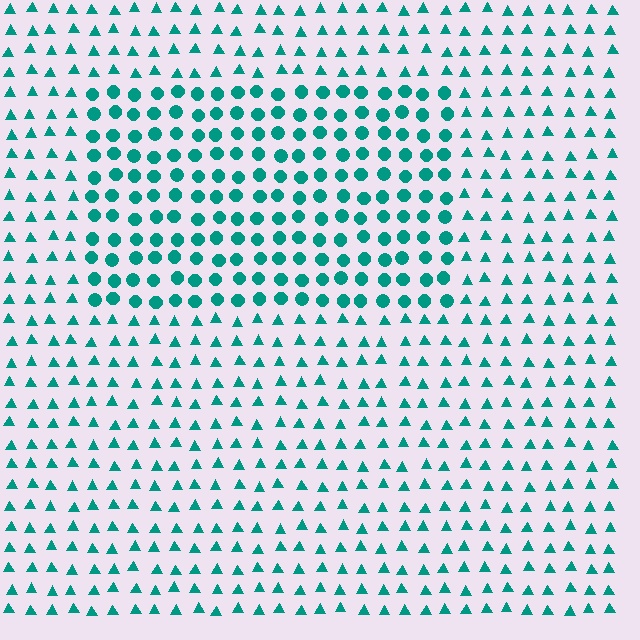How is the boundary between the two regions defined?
The boundary is defined by a change in element shape: circles inside vs. triangles outside. All elements share the same color and spacing.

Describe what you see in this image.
The image is filled with small teal elements arranged in a uniform grid. A rectangle-shaped region contains circles, while the surrounding area contains triangles. The boundary is defined purely by the change in element shape.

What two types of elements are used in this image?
The image uses circles inside the rectangle region and triangles outside it.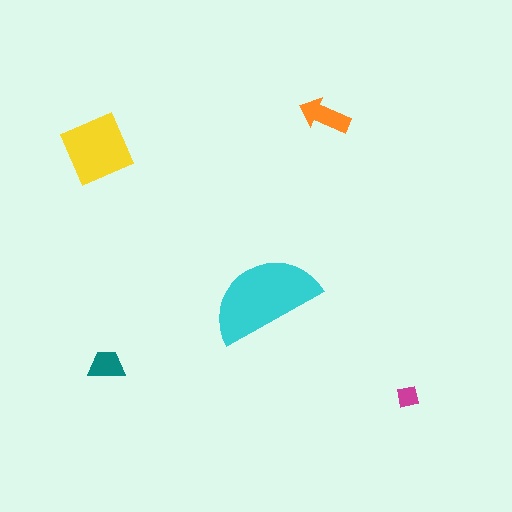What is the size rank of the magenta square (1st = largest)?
5th.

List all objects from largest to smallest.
The cyan semicircle, the yellow square, the orange arrow, the teal trapezoid, the magenta square.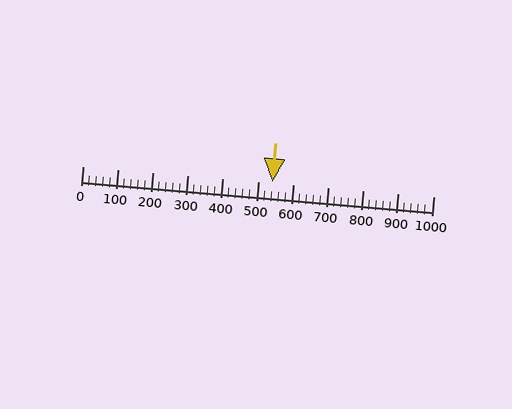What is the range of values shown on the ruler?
The ruler shows values from 0 to 1000.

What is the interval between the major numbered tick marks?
The major tick marks are spaced 100 units apart.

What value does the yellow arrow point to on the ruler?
The yellow arrow points to approximately 540.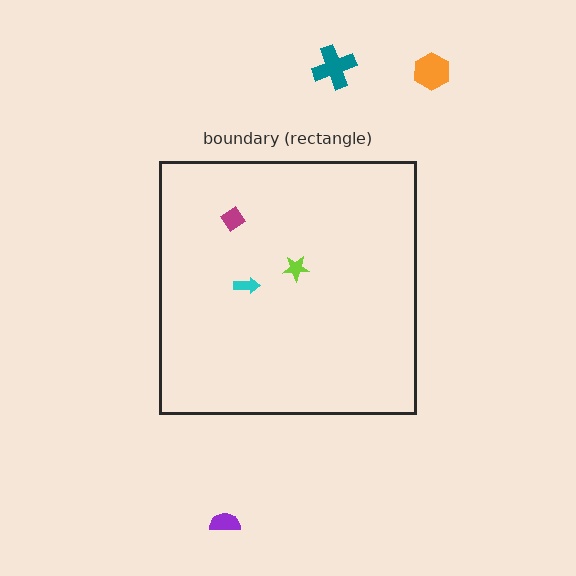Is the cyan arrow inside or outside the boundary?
Inside.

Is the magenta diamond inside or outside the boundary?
Inside.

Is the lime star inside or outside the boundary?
Inside.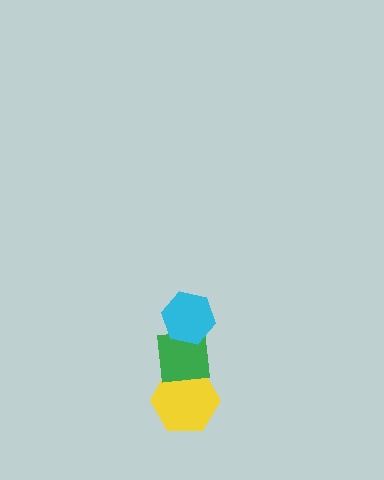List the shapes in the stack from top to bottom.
From top to bottom: the cyan hexagon, the green square, the yellow hexagon.